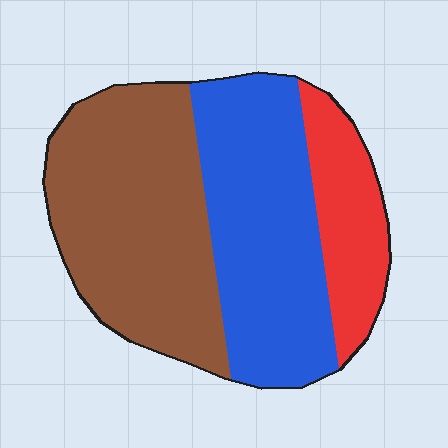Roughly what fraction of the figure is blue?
Blue takes up about three eighths (3/8) of the figure.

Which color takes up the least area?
Red, at roughly 15%.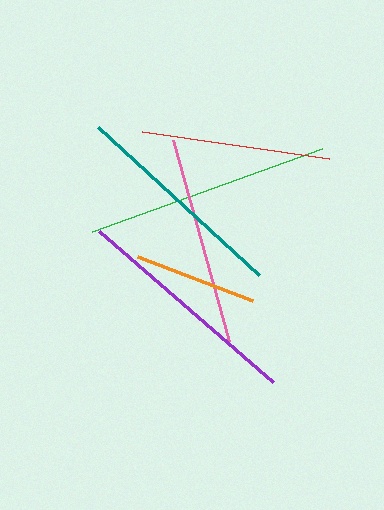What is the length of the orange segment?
The orange segment is approximately 123 pixels long.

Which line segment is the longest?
The green line is the longest at approximately 244 pixels.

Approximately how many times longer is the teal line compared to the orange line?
The teal line is approximately 1.8 times the length of the orange line.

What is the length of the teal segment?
The teal segment is approximately 218 pixels long.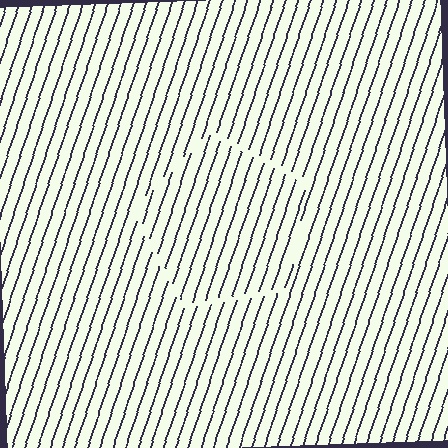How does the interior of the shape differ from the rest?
The interior of the shape contains the same grating, shifted by half a period — the contour is defined by the phase discontinuity where line-ends from the inner and outer gratings abut.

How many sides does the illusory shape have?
5 sides — the line-ends trace a pentagon.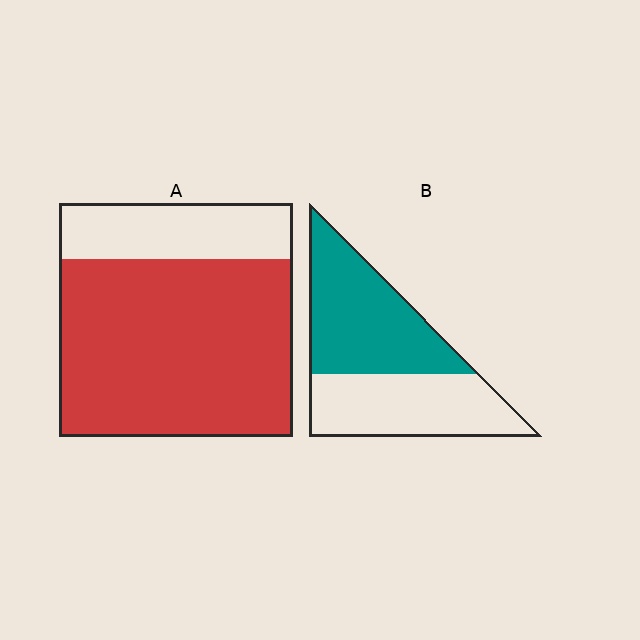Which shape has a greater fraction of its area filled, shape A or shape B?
Shape A.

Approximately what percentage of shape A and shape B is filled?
A is approximately 75% and B is approximately 55%.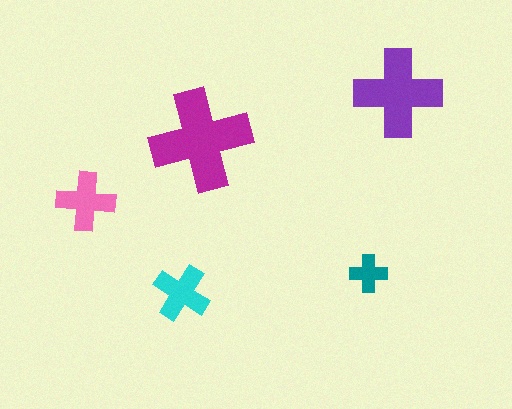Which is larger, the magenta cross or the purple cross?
The magenta one.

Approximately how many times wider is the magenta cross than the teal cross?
About 2.5 times wider.